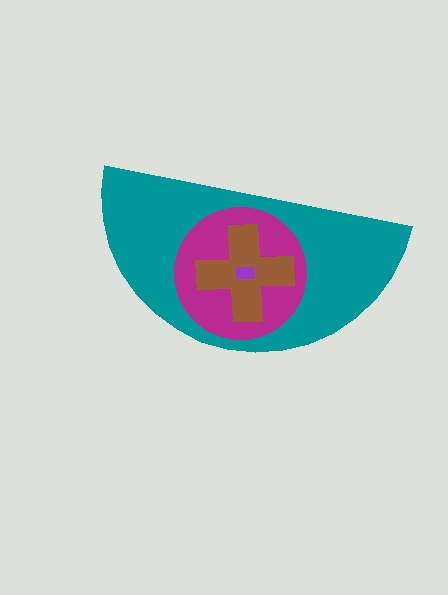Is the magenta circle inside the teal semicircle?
Yes.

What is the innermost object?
The purple rectangle.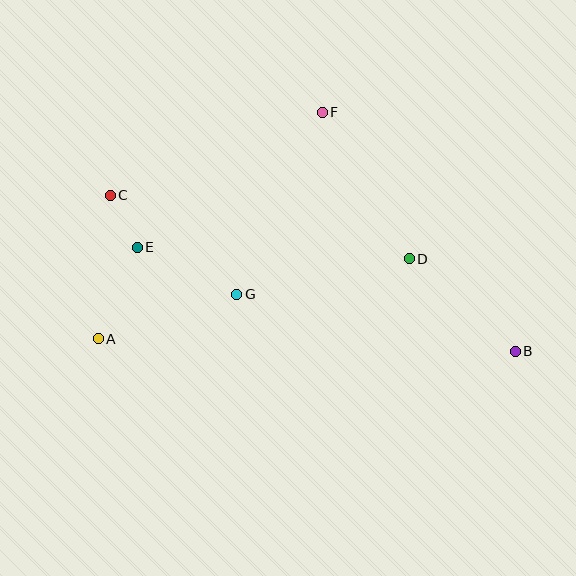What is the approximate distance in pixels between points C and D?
The distance between C and D is approximately 306 pixels.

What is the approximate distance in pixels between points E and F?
The distance between E and F is approximately 229 pixels.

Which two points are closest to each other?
Points C and E are closest to each other.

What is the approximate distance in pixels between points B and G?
The distance between B and G is approximately 284 pixels.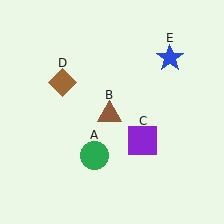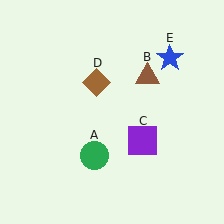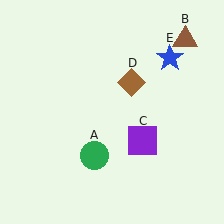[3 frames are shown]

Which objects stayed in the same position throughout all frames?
Green circle (object A) and purple square (object C) and blue star (object E) remained stationary.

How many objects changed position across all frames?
2 objects changed position: brown triangle (object B), brown diamond (object D).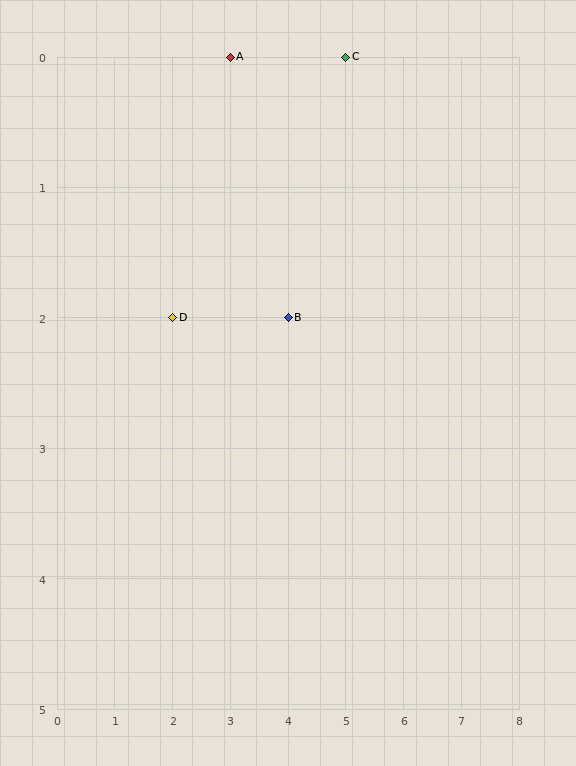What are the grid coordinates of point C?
Point C is at grid coordinates (5, 0).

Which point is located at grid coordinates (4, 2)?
Point B is at (4, 2).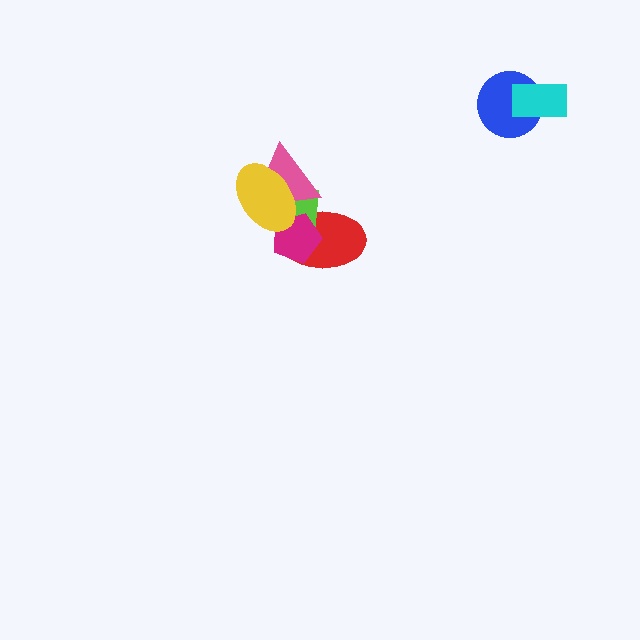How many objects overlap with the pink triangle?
4 objects overlap with the pink triangle.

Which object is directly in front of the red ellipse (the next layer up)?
The lime rectangle is directly in front of the red ellipse.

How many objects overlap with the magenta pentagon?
4 objects overlap with the magenta pentagon.